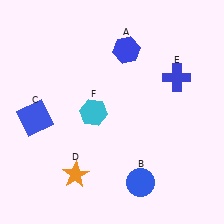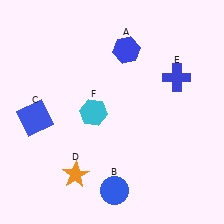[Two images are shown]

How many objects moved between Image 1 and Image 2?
1 object moved between the two images.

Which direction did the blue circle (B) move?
The blue circle (B) moved left.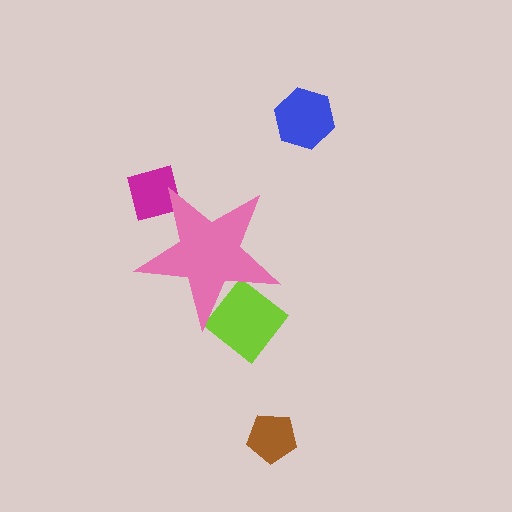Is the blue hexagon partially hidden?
No, the blue hexagon is fully visible.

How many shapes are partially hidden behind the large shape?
2 shapes are partially hidden.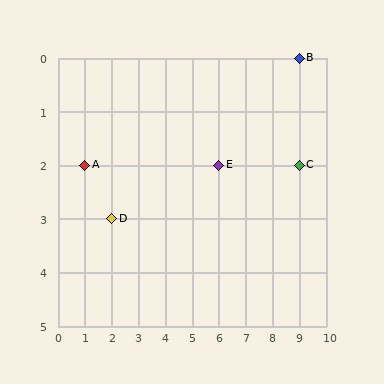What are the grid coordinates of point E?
Point E is at grid coordinates (6, 2).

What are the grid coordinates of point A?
Point A is at grid coordinates (1, 2).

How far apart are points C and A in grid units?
Points C and A are 8 columns apart.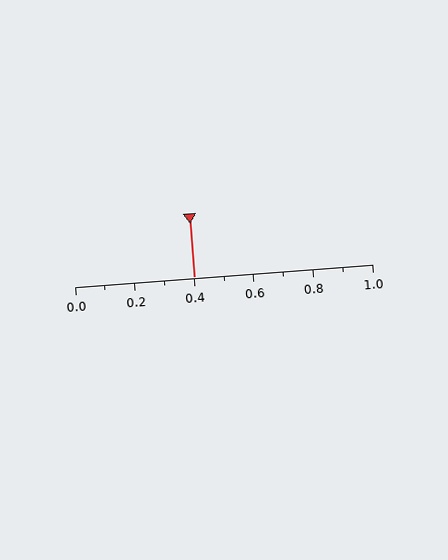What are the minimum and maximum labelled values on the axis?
The axis runs from 0.0 to 1.0.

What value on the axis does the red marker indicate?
The marker indicates approximately 0.4.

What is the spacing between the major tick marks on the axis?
The major ticks are spaced 0.2 apart.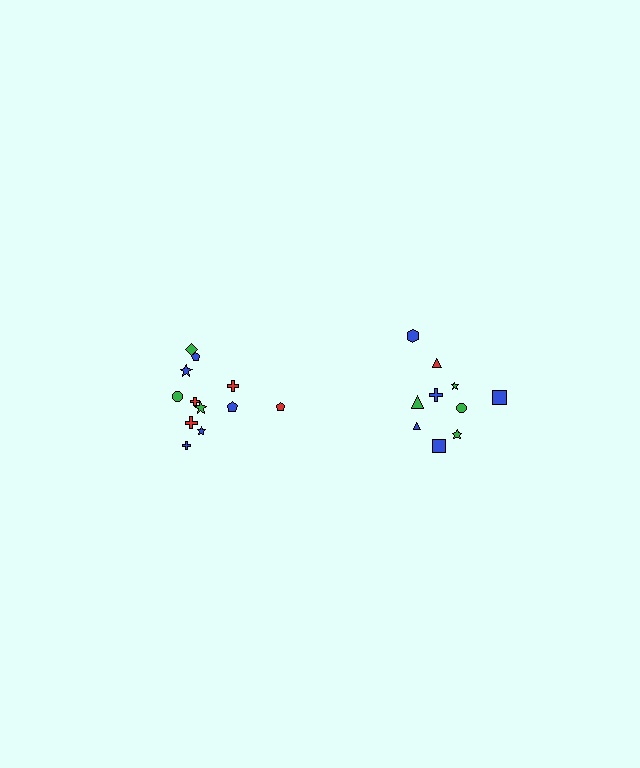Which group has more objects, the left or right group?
The left group.